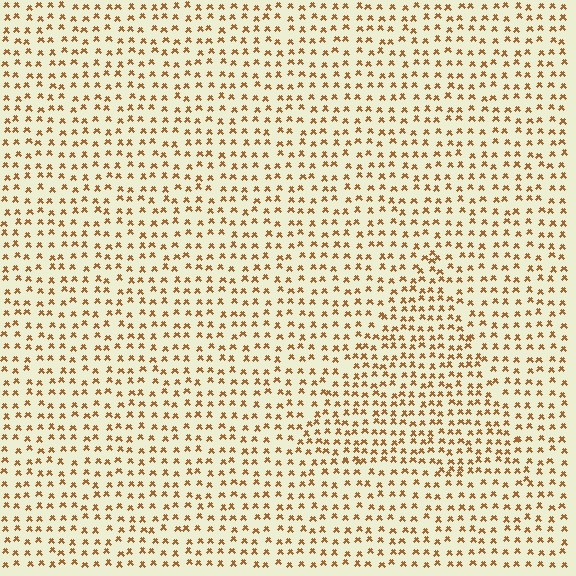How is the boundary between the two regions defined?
The boundary is defined by a change in element density (approximately 1.4x ratio). All elements are the same color, size, and shape.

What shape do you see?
I see a triangle.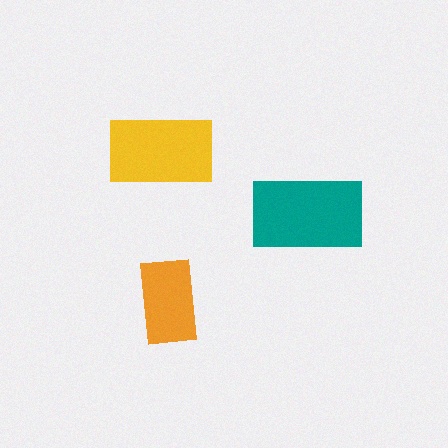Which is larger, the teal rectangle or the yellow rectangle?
The teal one.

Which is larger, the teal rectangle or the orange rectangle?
The teal one.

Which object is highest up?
The yellow rectangle is topmost.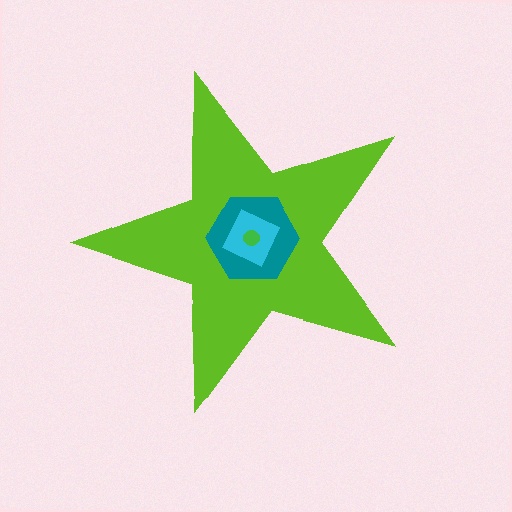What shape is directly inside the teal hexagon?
The cyan diamond.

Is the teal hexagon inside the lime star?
Yes.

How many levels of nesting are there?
4.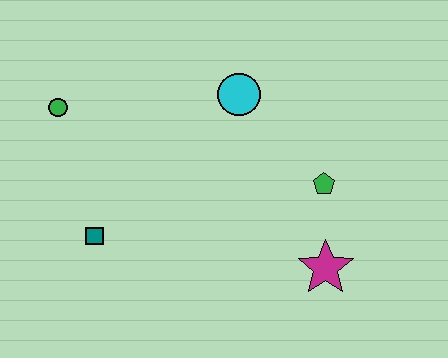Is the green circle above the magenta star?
Yes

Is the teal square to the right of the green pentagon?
No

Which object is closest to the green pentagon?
The magenta star is closest to the green pentagon.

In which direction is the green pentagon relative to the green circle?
The green pentagon is to the right of the green circle.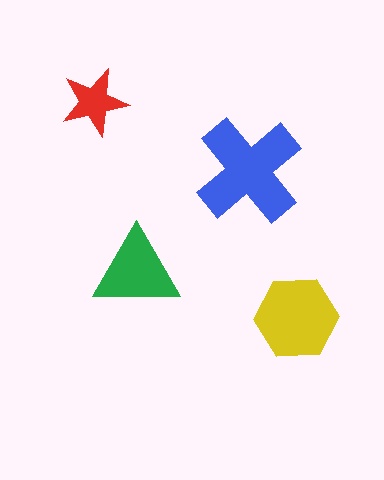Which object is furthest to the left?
The red star is leftmost.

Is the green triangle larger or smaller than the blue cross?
Smaller.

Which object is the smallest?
The red star.